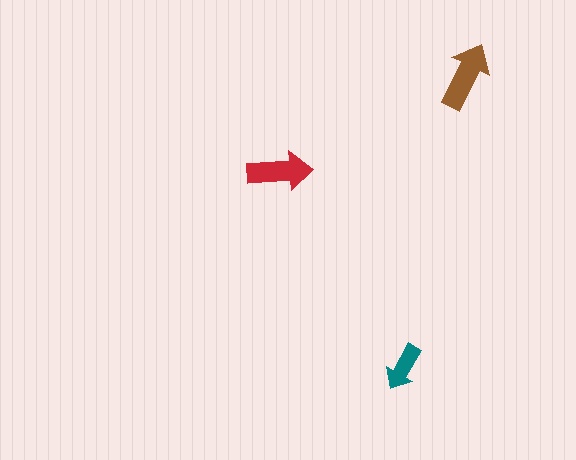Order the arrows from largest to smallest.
the brown one, the red one, the teal one.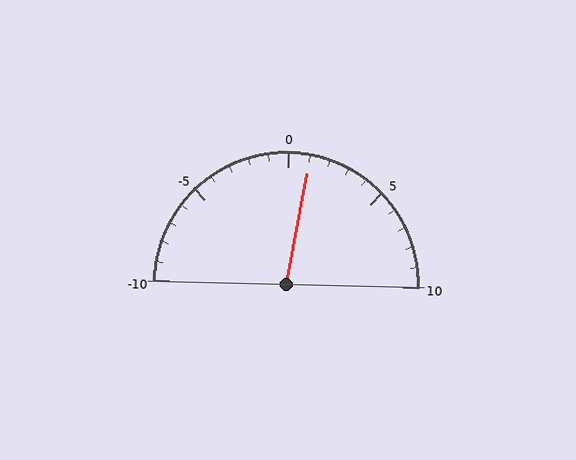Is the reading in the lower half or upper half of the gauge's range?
The reading is in the upper half of the range (-10 to 10).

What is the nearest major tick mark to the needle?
The nearest major tick mark is 0.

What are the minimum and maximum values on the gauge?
The gauge ranges from -10 to 10.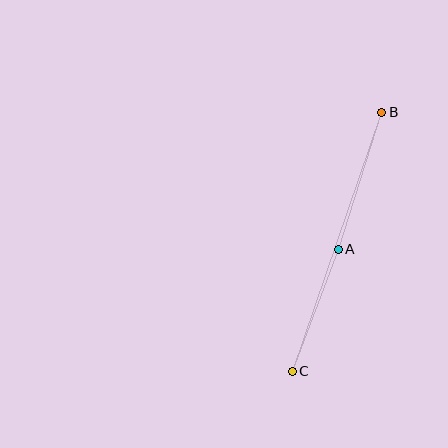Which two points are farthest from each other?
Points B and C are farthest from each other.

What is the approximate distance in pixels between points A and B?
The distance between A and B is approximately 143 pixels.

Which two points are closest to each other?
Points A and C are closest to each other.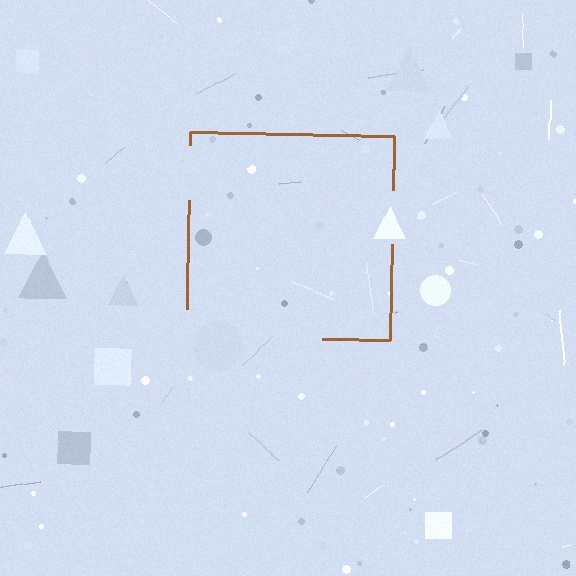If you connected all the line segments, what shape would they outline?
They would outline a square.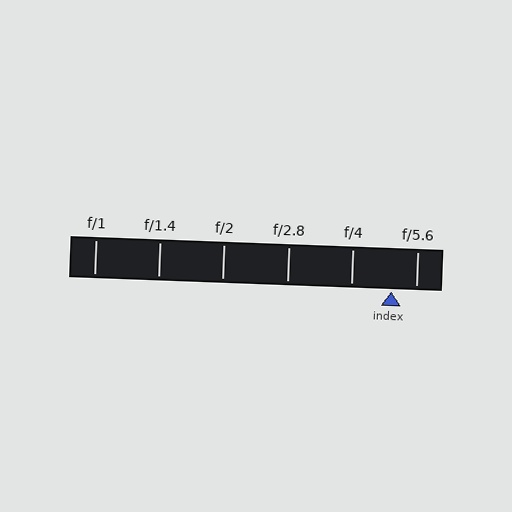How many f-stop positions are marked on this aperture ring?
There are 6 f-stop positions marked.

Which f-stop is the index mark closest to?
The index mark is closest to f/5.6.